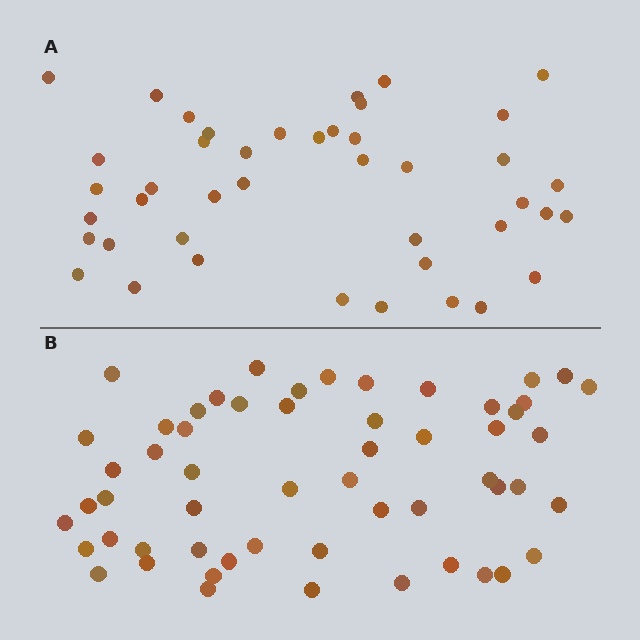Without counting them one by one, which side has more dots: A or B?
Region B (the bottom region) has more dots.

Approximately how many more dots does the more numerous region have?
Region B has approximately 15 more dots than region A.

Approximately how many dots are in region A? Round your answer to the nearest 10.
About 40 dots. (The exact count is 43, which rounds to 40.)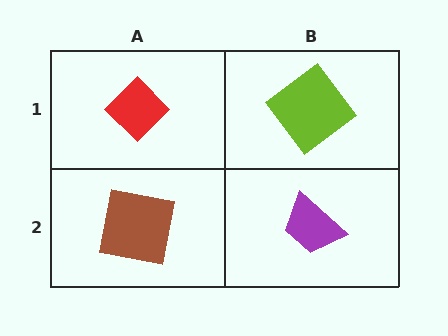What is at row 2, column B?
A purple trapezoid.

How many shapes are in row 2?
2 shapes.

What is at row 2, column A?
A brown square.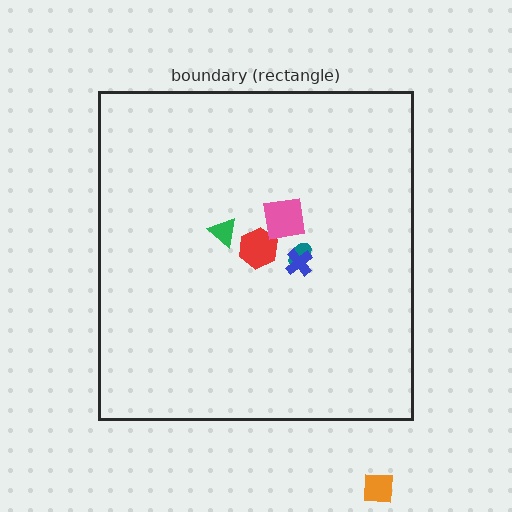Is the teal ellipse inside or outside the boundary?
Inside.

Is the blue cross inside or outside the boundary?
Inside.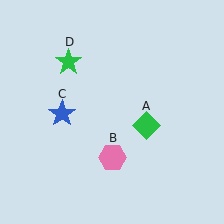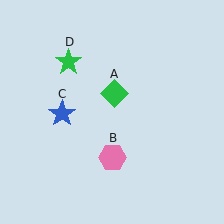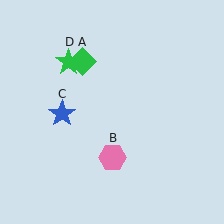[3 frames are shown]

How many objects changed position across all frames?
1 object changed position: green diamond (object A).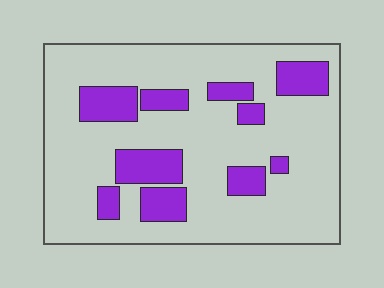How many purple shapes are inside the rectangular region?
10.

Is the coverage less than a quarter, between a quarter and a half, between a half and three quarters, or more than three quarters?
Less than a quarter.